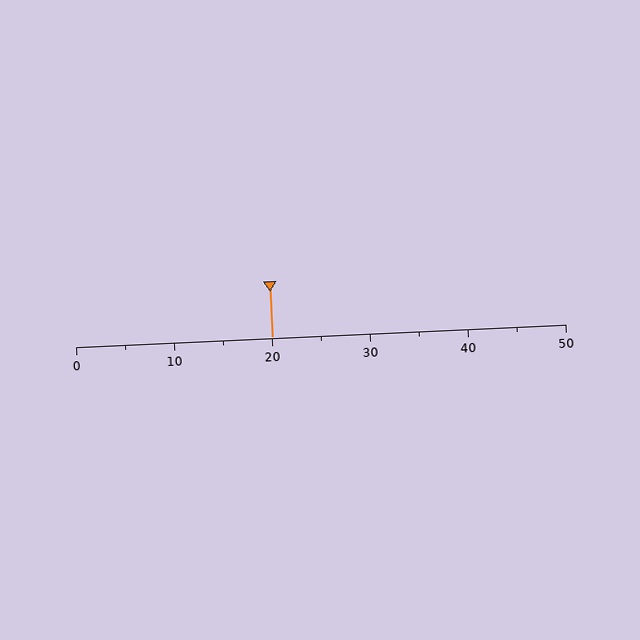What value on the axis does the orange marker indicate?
The marker indicates approximately 20.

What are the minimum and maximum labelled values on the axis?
The axis runs from 0 to 50.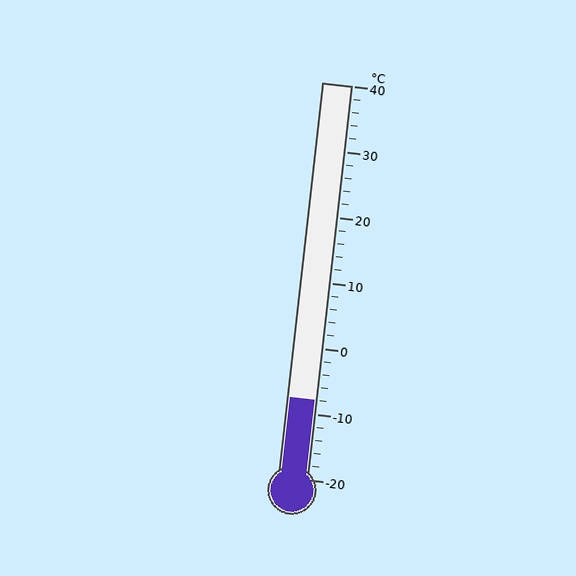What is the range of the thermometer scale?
The thermometer scale ranges from -20°C to 40°C.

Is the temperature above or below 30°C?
The temperature is below 30°C.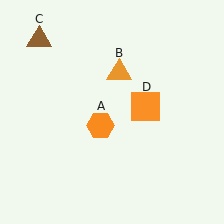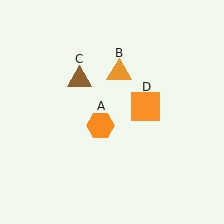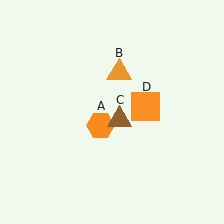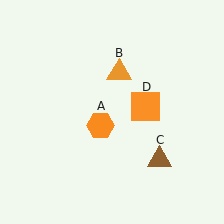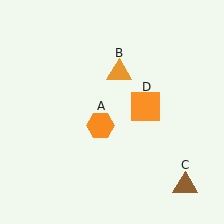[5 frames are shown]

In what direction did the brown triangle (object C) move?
The brown triangle (object C) moved down and to the right.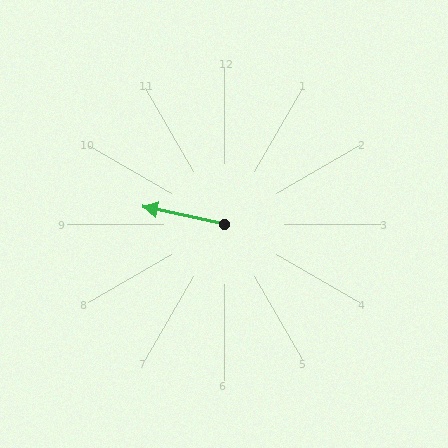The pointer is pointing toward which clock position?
Roughly 9 o'clock.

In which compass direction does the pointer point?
West.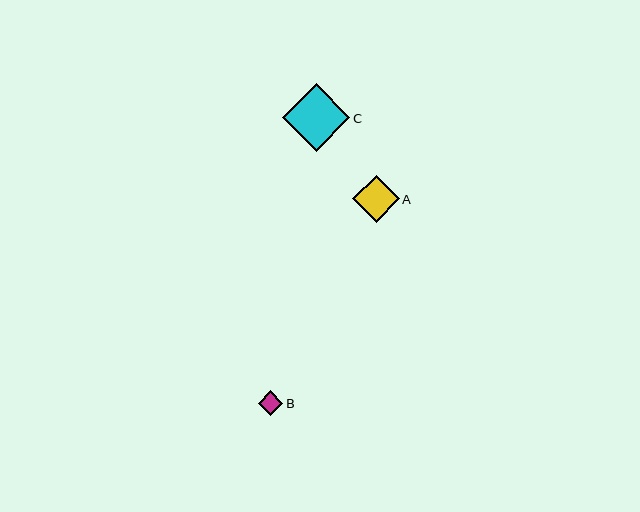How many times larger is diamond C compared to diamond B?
Diamond C is approximately 2.7 times the size of diamond B.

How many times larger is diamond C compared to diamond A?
Diamond C is approximately 1.4 times the size of diamond A.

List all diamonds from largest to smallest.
From largest to smallest: C, A, B.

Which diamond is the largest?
Diamond C is the largest with a size of approximately 67 pixels.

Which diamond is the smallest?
Diamond B is the smallest with a size of approximately 25 pixels.